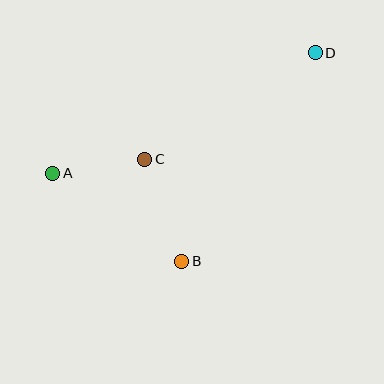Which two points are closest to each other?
Points A and C are closest to each other.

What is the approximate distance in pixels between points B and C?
The distance between B and C is approximately 108 pixels.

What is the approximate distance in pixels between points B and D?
The distance between B and D is approximately 247 pixels.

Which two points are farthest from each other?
Points A and D are farthest from each other.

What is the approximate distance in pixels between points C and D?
The distance between C and D is approximately 201 pixels.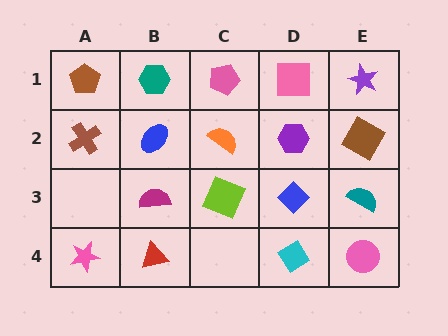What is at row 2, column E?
A brown square.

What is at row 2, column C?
An orange semicircle.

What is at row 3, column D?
A blue diamond.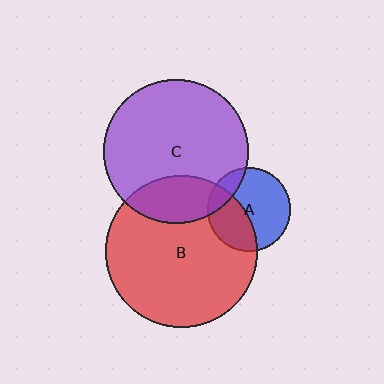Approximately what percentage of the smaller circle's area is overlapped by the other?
Approximately 40%.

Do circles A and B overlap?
Yes.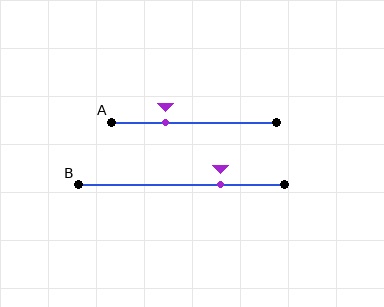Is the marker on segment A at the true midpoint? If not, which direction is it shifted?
No, the marker on segment A is shifted to the left by about 18% of the segment length.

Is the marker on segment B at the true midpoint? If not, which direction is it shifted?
No, the marker on segment B is shifted to the right by about 19% of the segment length.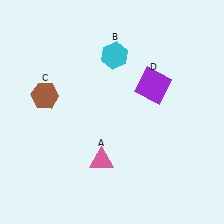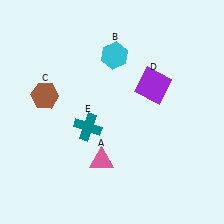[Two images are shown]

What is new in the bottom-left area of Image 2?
A teal cross (E) was added in the bottom-left area of Image 2.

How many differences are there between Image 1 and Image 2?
There is 1 difference between the two images.